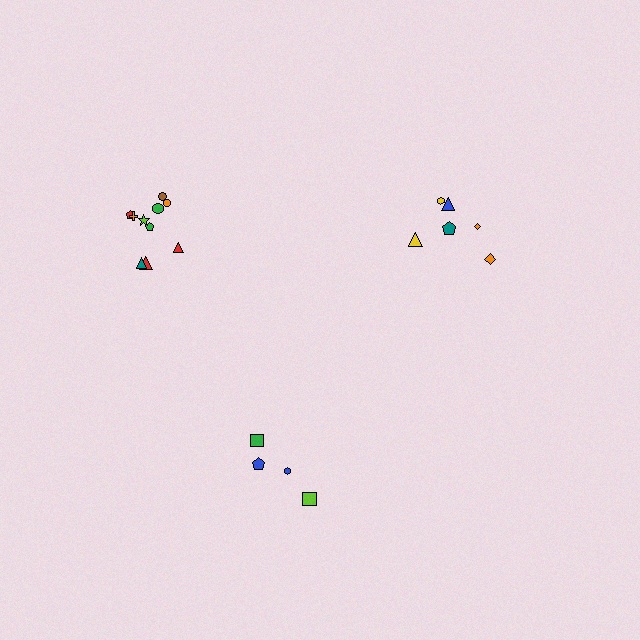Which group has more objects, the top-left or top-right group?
The top-left group.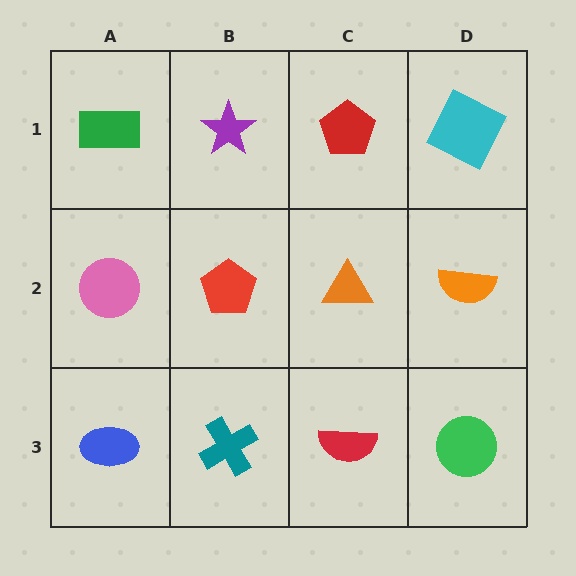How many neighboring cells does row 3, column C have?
3.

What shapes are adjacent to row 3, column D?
An orange semicircle (row 2, column D), a red semicircle (row 3, column C).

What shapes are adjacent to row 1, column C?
An orange triangle (row 2, column C), a purple star (row 1, column B), a cyan square (row 1, column D).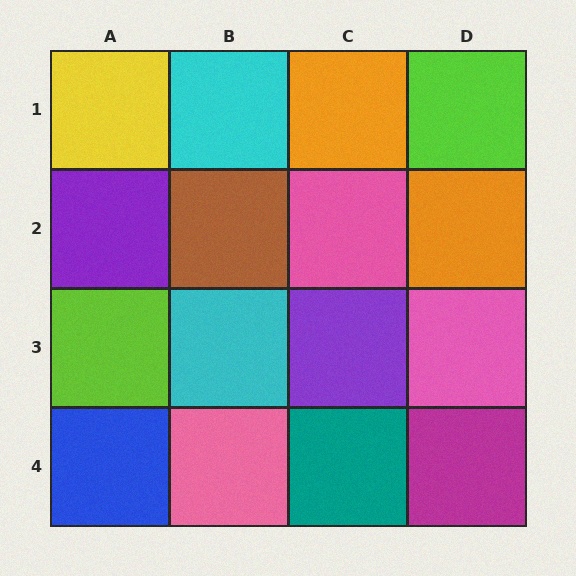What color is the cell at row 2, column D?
Orange.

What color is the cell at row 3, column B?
Cyan.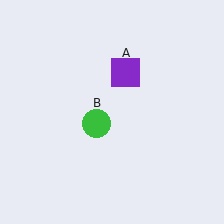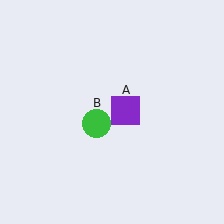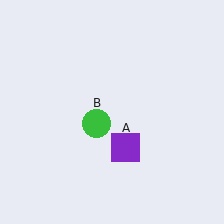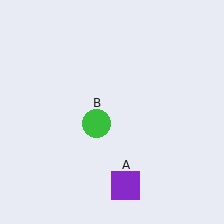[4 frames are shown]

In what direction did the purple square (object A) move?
The purple square (object A) moved down.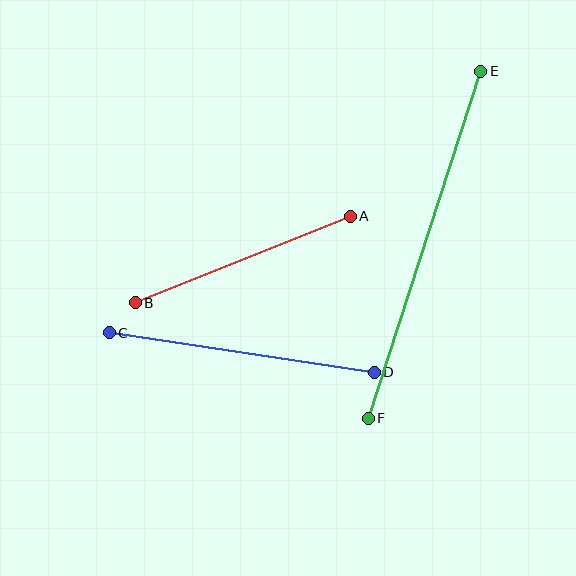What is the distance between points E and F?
The distance is approximately 365 pixels.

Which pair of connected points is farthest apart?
Points E and F are farthest apart.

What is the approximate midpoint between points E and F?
The midpoint is at approximately (424, 245) pixels.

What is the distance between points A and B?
The distance is approximately 232 pixels.